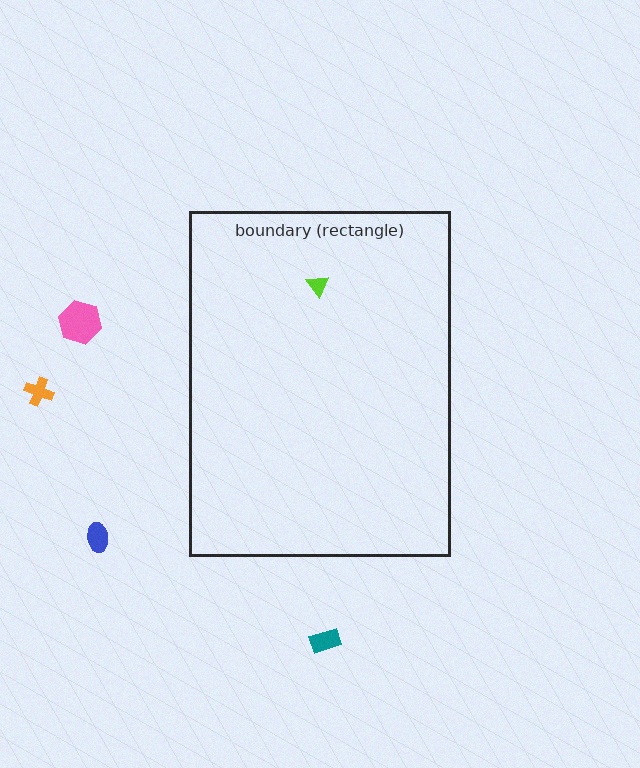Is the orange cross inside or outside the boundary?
Outside.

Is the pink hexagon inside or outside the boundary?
Outside.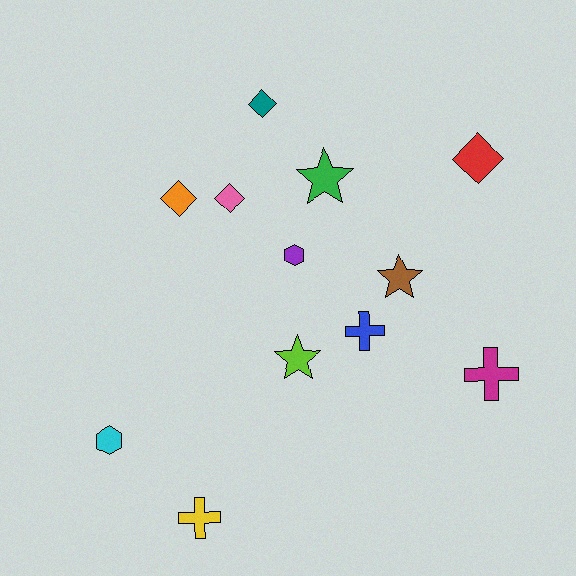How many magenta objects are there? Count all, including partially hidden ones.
There is 1 magenta object.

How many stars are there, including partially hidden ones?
There are 3 stars.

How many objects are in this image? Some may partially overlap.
There are 12 objects.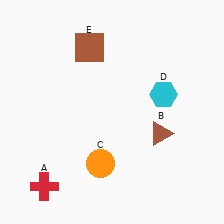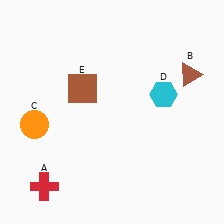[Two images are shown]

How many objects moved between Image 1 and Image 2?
3 objects moved between the two images.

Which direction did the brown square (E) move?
The brown square (E) moved down.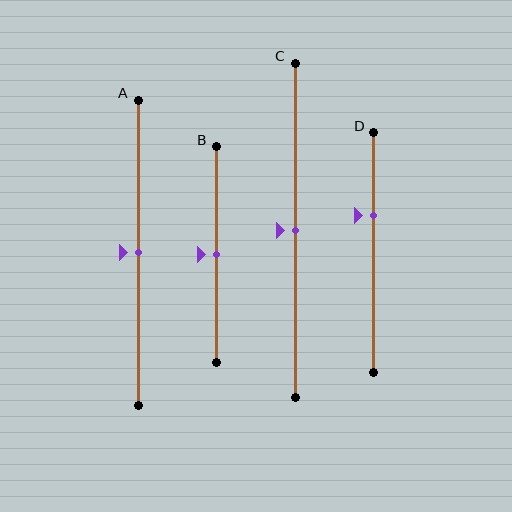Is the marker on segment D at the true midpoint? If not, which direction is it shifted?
No, the marker on segment D is shifted upward by about 16% of the segment length.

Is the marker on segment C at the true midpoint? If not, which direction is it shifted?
Yes, the marker on segment C is at the true midpoint.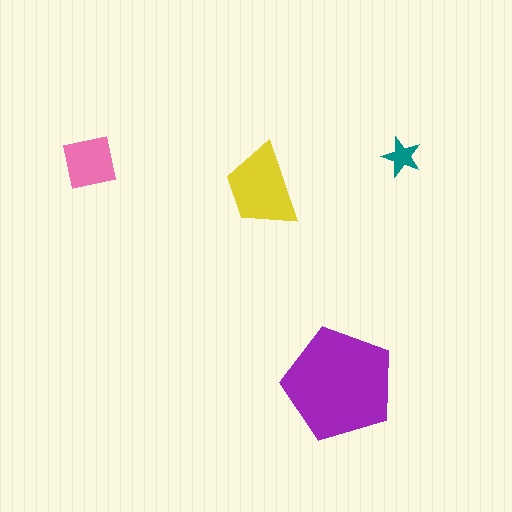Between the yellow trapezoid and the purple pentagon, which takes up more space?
The purple pentagon.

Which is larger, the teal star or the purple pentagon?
The purple pentagon.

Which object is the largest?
The purple pentagon.